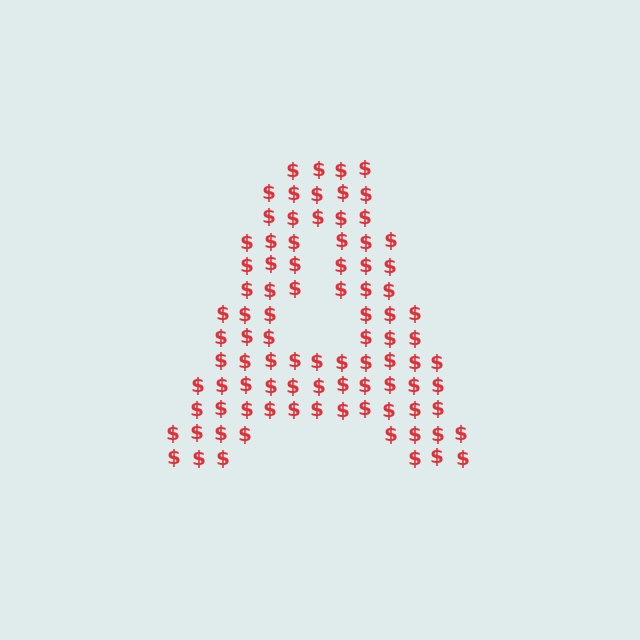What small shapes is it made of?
It is made of small dollar signs.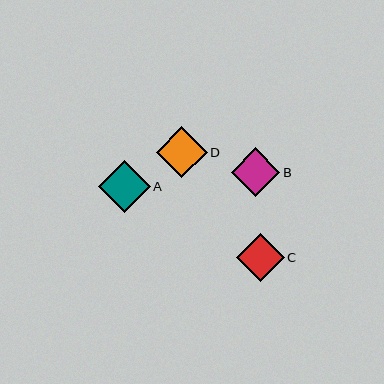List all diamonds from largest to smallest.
From largest to smallest: A, D, B, C.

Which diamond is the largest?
Diamond A is the largest with a size of approximately 52 pixels.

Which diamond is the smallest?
Diamond C is the smallest with a size of approximately 47 pixels.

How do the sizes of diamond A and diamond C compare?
Diamond A and diamond C are approximately the same size.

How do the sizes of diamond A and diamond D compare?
Diamond A and diamond D are approximately the same size.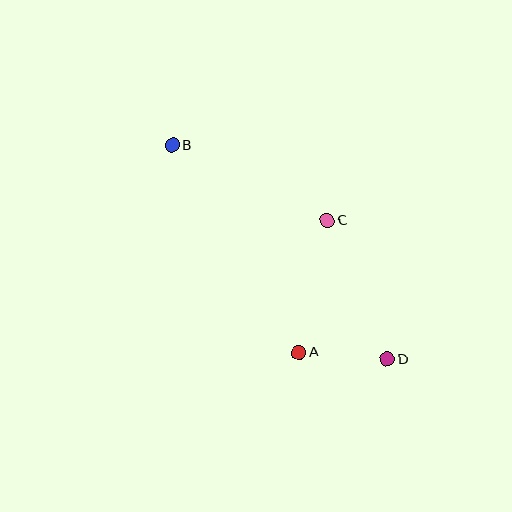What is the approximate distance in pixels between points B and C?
The distance between B and C is approximately 172 pixels.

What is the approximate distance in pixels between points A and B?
The distance between A and B is approximately 243 pixels.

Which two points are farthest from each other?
Points B and D are farthest from each other.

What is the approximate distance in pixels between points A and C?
The distance between A and C is approximately 135 pixels.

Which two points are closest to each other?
Points A and D are closest to each other.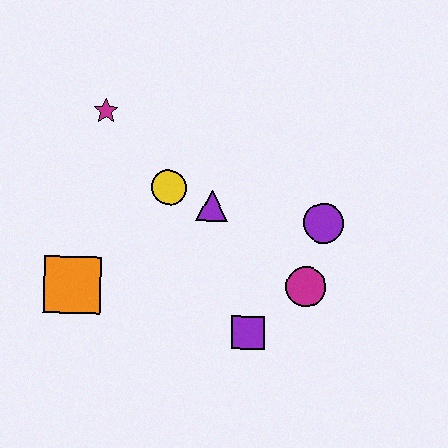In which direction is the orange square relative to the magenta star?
The orange square is below the magenta star.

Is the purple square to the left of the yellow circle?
No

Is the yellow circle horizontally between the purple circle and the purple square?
No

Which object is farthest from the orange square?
The purple circle is farthest from the orange square.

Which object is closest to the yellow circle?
The purple triangle is closest to the yellow circle.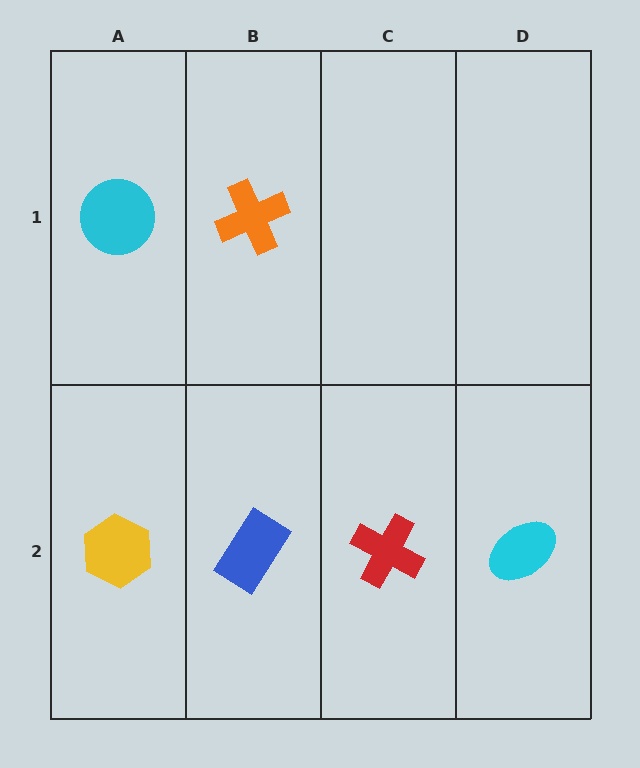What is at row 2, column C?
A red cross.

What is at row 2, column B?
A blue rectangle.